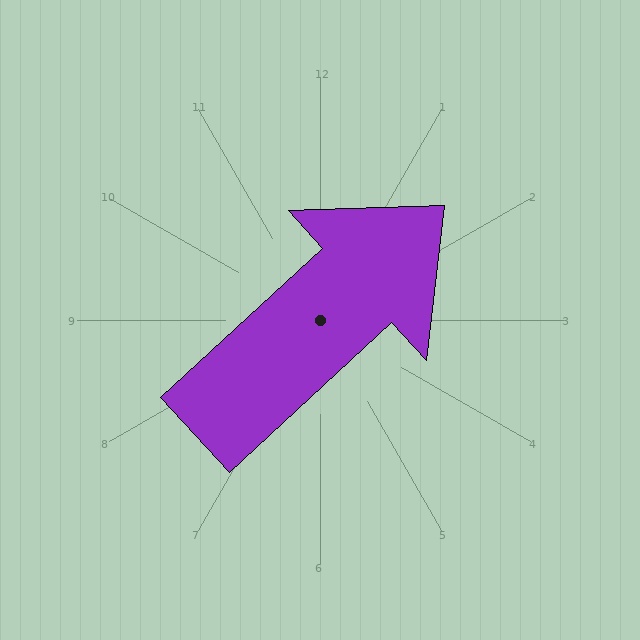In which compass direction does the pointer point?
Northeast.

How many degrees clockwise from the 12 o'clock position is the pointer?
Approximately 47 degrees.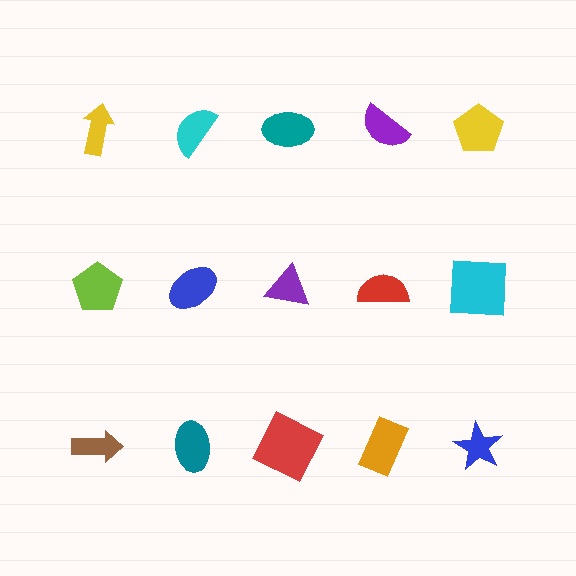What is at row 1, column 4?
A purple semicircle.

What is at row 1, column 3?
A teal ellipse.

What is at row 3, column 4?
An orange rectangle.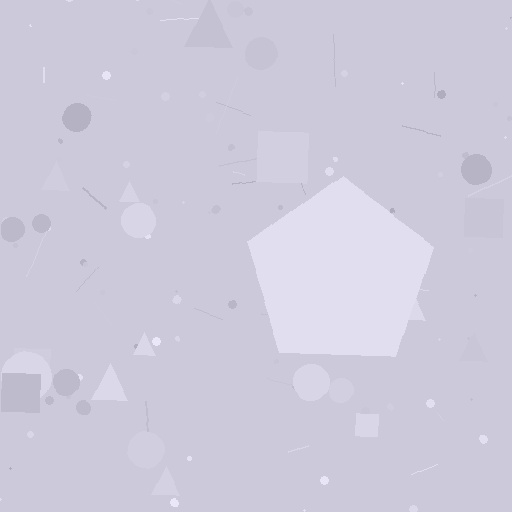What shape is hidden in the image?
A pentagon is hidden in the image.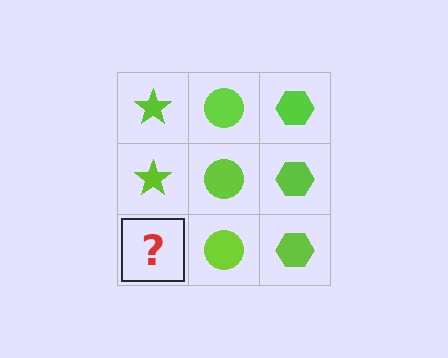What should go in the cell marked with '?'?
The missing cell should contain a lime star.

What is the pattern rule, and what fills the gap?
The rule is that each column has a consistent shape. The gap should be filled with a lime star.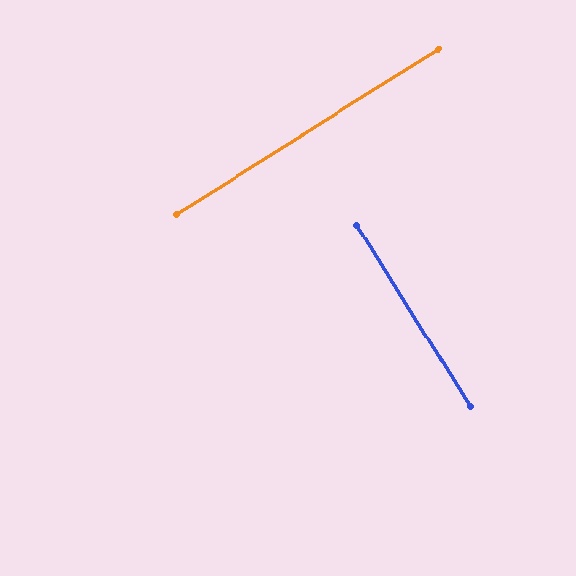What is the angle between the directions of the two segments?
Approximately 90 degrees.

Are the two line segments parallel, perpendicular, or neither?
Perpendicular — they meet at approximately 90°.